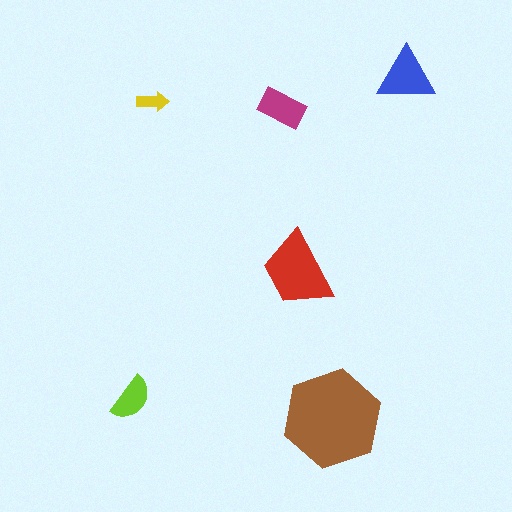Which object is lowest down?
The brown hexagon is bottommost.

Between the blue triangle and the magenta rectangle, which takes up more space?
The blue triangle.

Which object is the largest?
The brown hexagon.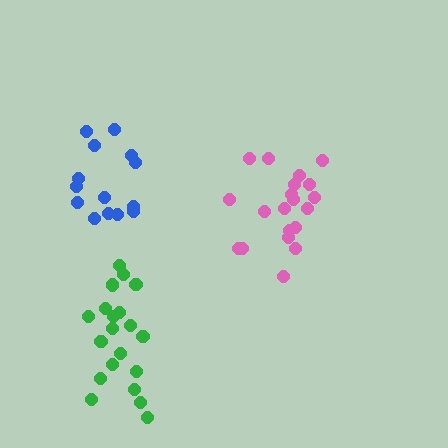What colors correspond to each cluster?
The clusters are colored: pink, blue, green.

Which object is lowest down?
The green cluster is bottommost.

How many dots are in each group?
Group 1: 20 dots, Group 2: 14 dots, Group 3: 20 dots (54 total).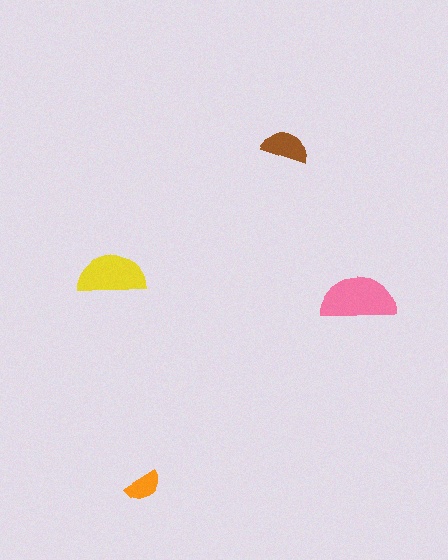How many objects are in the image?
There are 4 objects in the image.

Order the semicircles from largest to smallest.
the pink one, the yellow one, the brown one, the orange one.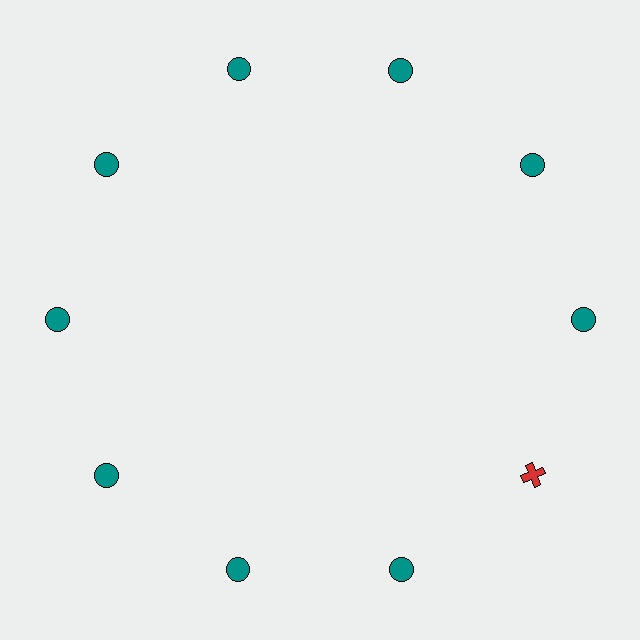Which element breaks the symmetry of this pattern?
The red cross at roughly the 4 o'clock position breaks the symmetry. All other shapes are teal circles.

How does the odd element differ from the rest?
It differs in both color (red instead of teal) and shape (cross instead of circle).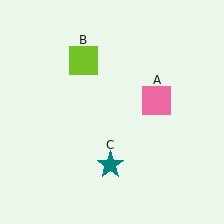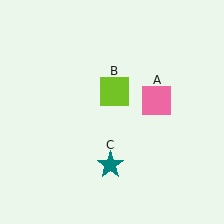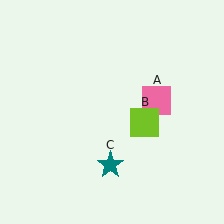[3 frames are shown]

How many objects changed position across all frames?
1 object changed position: lime square (object B).